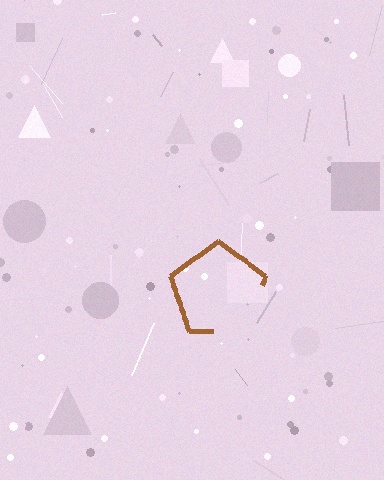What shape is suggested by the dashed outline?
The dashed outline suggests a pentagon.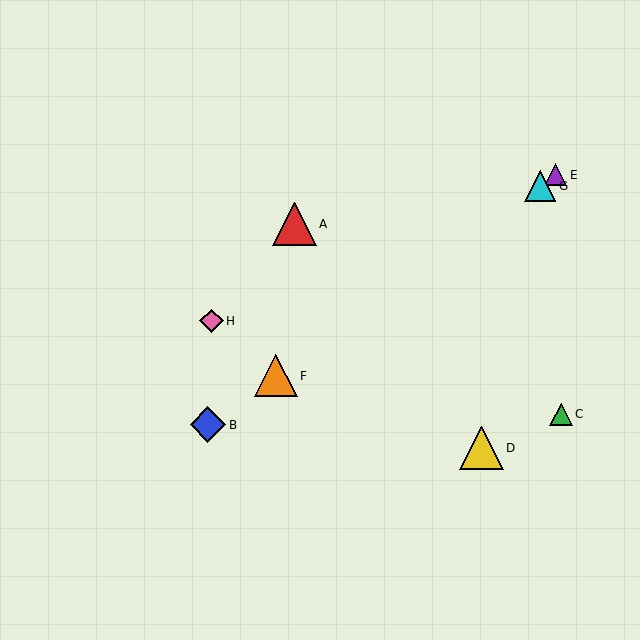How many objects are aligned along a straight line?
4 objects (B, E, F, G) are aligned along a straight line.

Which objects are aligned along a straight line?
Objects B, E, F, G are aligned along a straight line.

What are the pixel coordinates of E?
Object E is at (556, 175).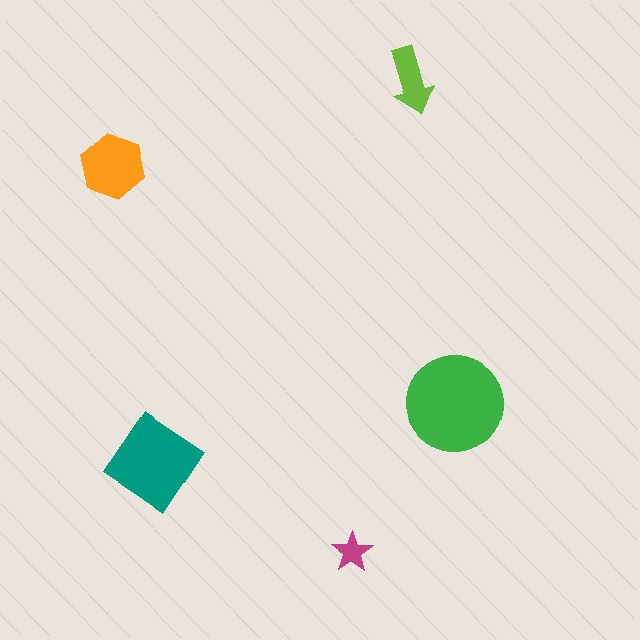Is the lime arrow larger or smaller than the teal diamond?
Smaller.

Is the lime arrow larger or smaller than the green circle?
Smaller.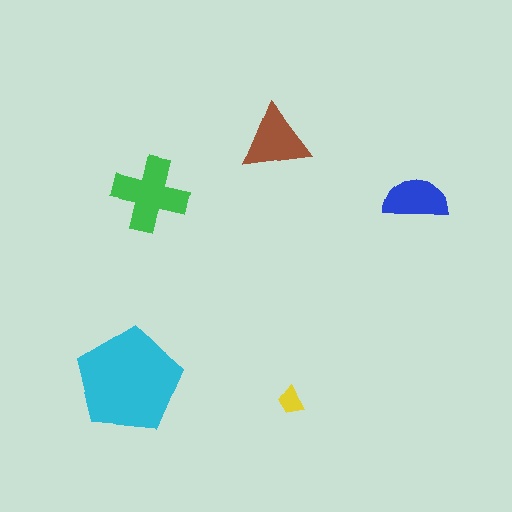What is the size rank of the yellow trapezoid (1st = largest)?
5th.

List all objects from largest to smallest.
The cyan pentagon, the green cross, the brown triangle, the blue semicircle, the yellow trapezoid.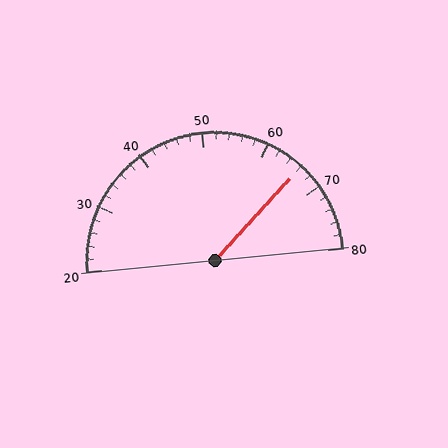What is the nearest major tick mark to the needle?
The nearest major tick mark is 70.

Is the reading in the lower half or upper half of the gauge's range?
The reading is in the upper half of the range (20 to 80).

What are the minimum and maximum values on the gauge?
The gauge ranges from 20 to 80.